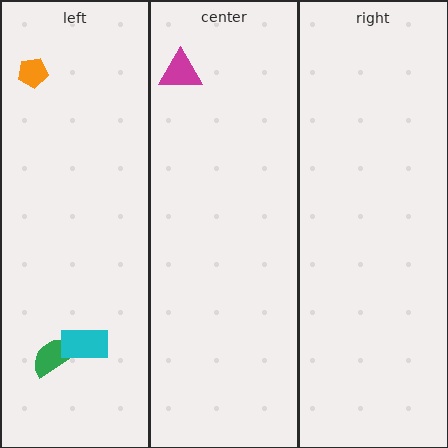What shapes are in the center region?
The magenta triangle.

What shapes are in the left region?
The orange pentagon, the green semicircle, the cyan rectangle.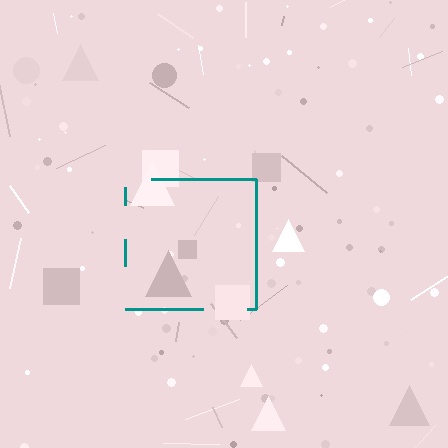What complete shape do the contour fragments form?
The contour fragments form a square.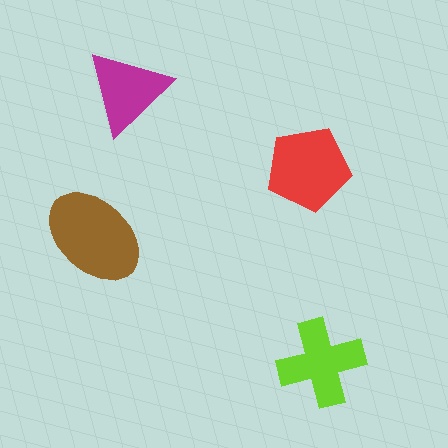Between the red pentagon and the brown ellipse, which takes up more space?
The brown ellipse.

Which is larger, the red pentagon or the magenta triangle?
The red pentagon.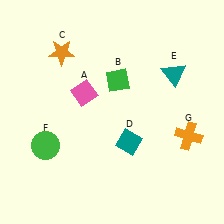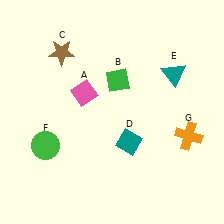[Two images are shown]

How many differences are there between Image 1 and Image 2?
There is 1 difference between the two images.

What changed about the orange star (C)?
In Image 1, C is orange. In Image 2, it changed to brown.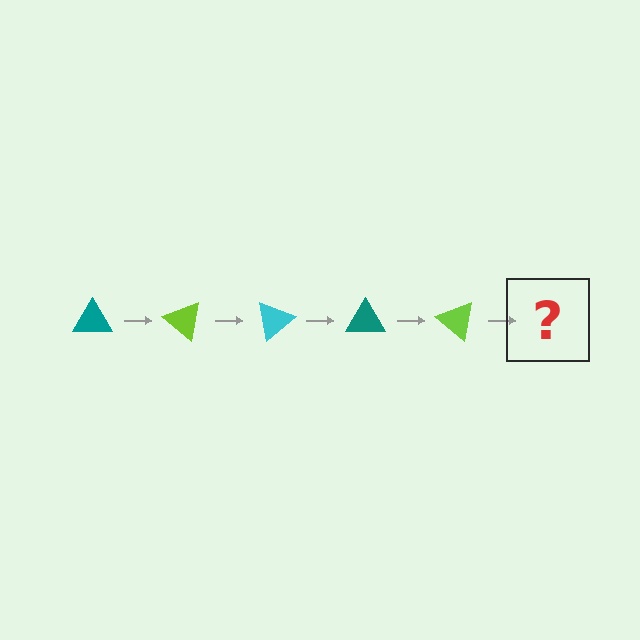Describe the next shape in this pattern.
It should be a cyan triangle, rotated 200 degrees from the start.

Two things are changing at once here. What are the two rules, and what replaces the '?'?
The two rules are that it rotates 40 degrees each step and the color cycles through teal, lime, and cyan. The '?' should be a cyan triangle, rotated 200 degrees from the start.